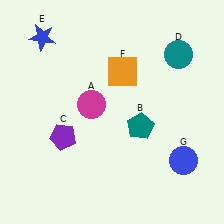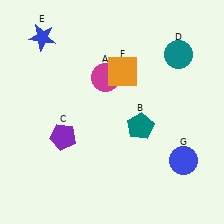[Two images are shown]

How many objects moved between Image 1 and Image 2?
1 object moved between the two images.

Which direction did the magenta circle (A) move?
The magenta circle (A) moved up.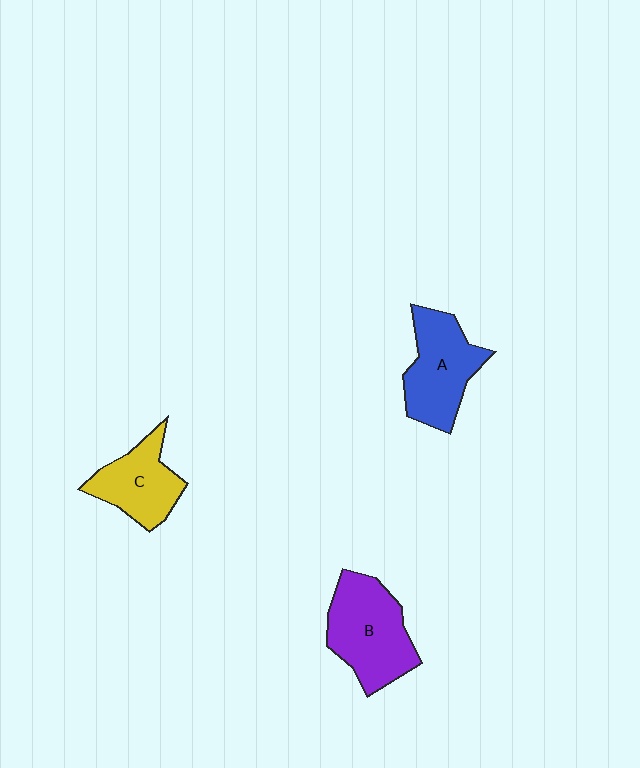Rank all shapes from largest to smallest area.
From largest to smallest: B (purple), A (blue), C (yellow).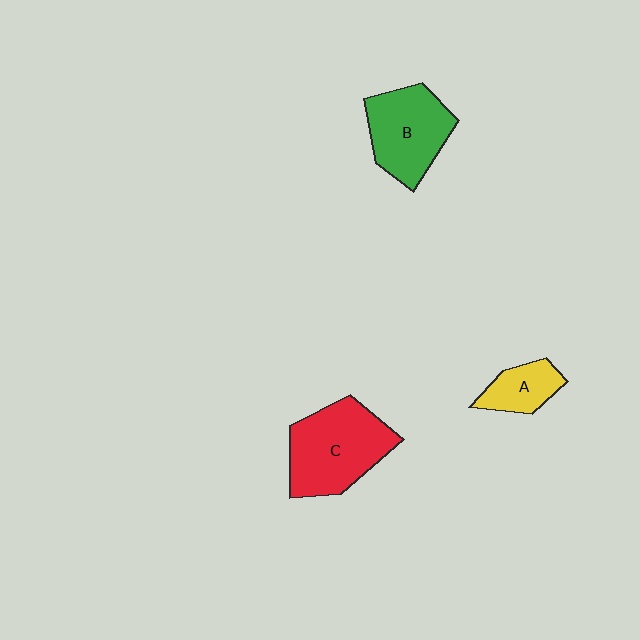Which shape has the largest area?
Shape C (red).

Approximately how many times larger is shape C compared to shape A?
Approximately 2.3 times.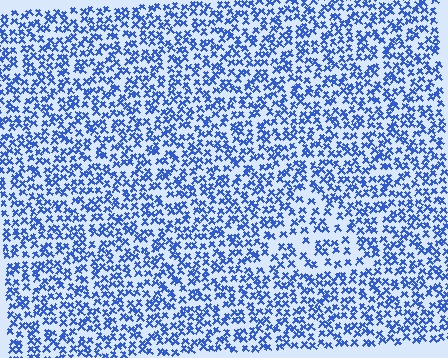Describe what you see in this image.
The image contains small blue elements arranged at two different densities. A triangle-shaped region is visible where the elements are less densely packed than the surrounding area.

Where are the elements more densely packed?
The elements are more densely packed outside the triangle boundary.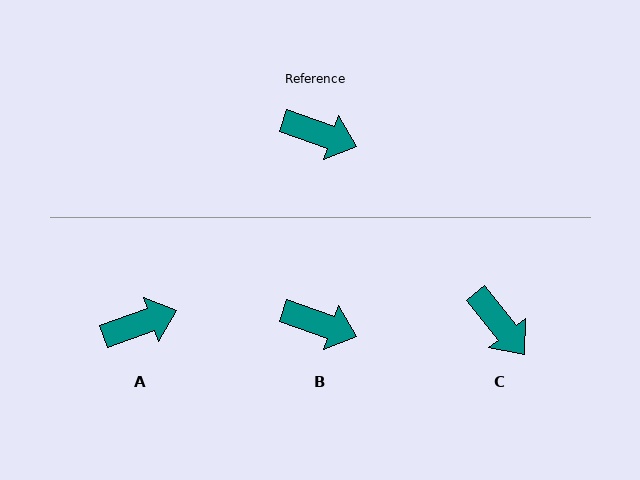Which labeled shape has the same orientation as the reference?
B.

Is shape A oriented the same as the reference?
No, it is off by about 38 degrees.